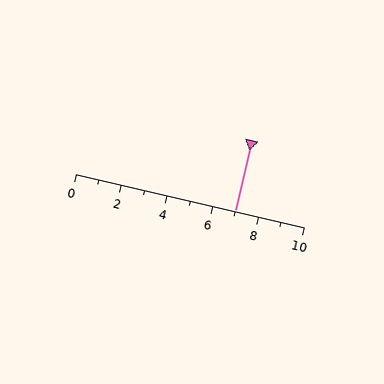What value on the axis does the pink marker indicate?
The marker indicates approximately 7.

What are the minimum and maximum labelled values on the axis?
The axis runs from 0 to 10.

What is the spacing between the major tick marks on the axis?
The major ticks are spaced 2 apart.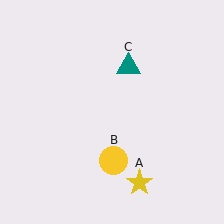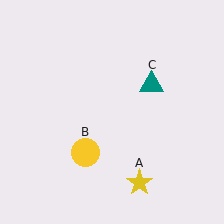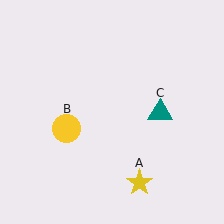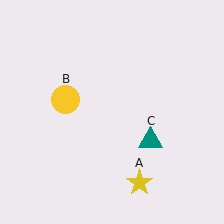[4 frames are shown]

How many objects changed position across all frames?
2 objects changed position: yellow circle (object B), teal triangle (object C).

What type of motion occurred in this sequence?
The yellow circle (object B), teal triangle (object C) rotated clockwise around the center of the scene.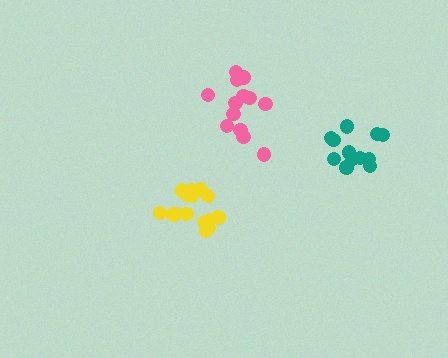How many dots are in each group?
Group 1: 15 dots, Group 2: 14 dots, Group 3: 12 dots (41 total).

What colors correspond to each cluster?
The clusters are colored: yellow, pink, teal.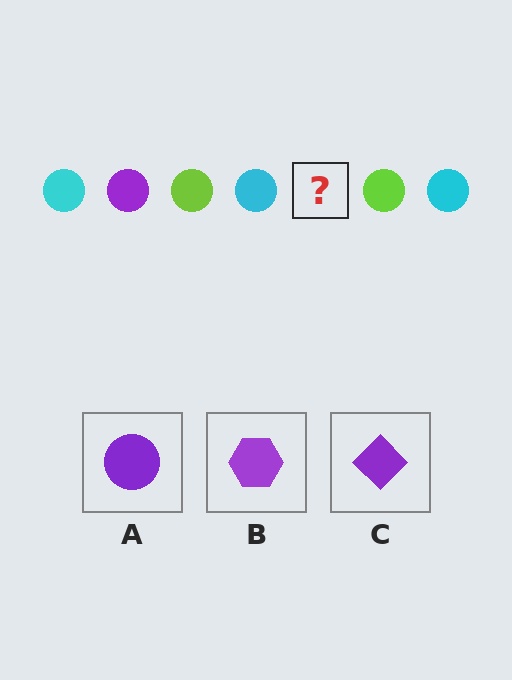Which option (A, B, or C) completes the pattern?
A.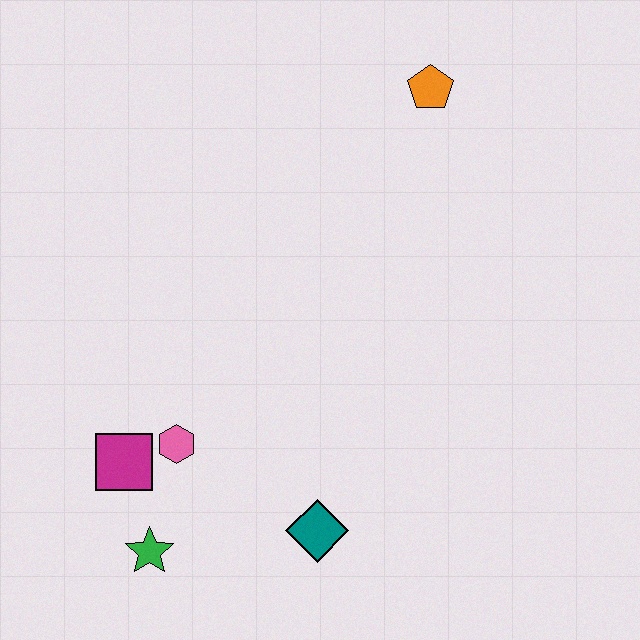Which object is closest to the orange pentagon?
The pink hexagon is closest to the orange pentagon.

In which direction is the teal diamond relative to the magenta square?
The teal diamond is to the right of the magenta square.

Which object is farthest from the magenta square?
The orange pentagon is farthest from the magenta square.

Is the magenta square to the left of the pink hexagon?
Yes